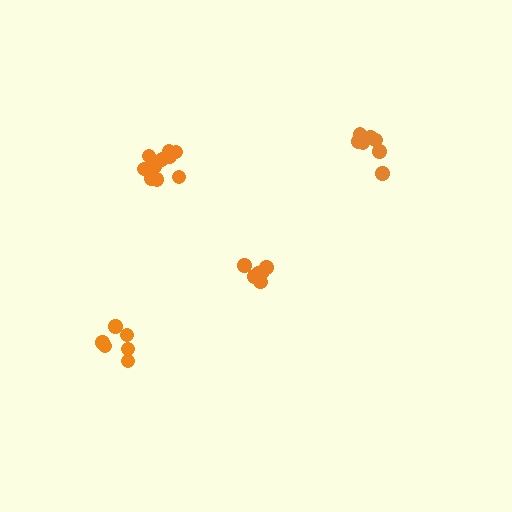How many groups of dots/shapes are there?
There are 4 groups.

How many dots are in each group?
Group 1: 8 dots, Group 2: 10 dots, Group 3: 6 dots, Group 4: 6 dots (30 total).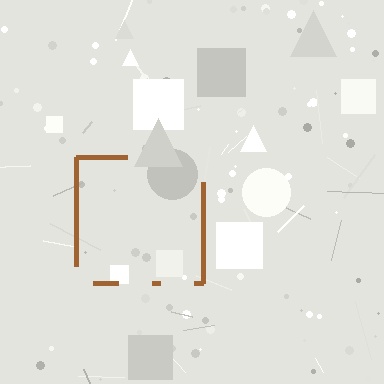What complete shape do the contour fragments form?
The contour fragments form a square.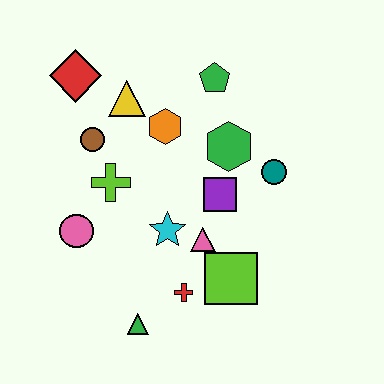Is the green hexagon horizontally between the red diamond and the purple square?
No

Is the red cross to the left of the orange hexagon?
No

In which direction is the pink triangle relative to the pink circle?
The pink triangle is to the right of the pink circle.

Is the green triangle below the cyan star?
Yes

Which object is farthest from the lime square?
The red diamond is farthest from the lime square.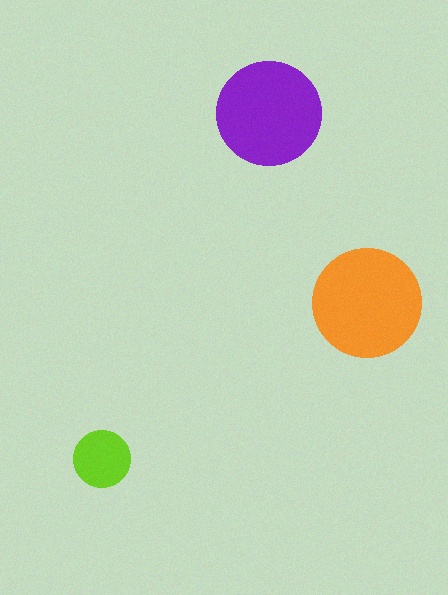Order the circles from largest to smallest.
the orange one, the purple one, the lime one.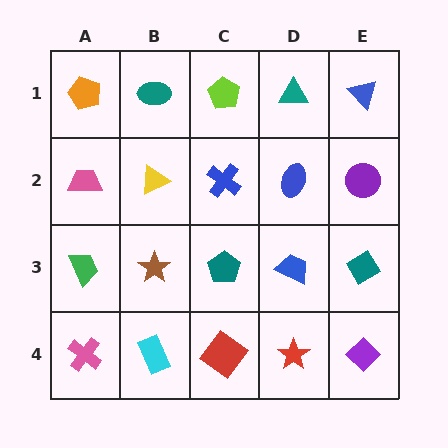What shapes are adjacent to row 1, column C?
A blue cross (row 2, column C), a teal ellipse (row 1, column B), a teal triangle (row 1, column D).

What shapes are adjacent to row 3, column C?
A blue cross (row 2, column C), a red diamond (row 4, column C), a brown star (row 3, column B), a blue trapezoid (row 3, column D).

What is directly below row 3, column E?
A purple diamond.